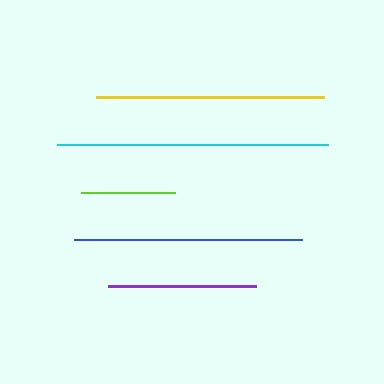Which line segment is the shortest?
The lime line is the shortest at approximately 94 pixels.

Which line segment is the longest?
The cyan line is the longest at approximately 271 pixels.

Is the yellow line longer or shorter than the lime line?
The yellow line is longer than the lime line.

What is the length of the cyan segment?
The cyan segment is approximately 271 pixels long.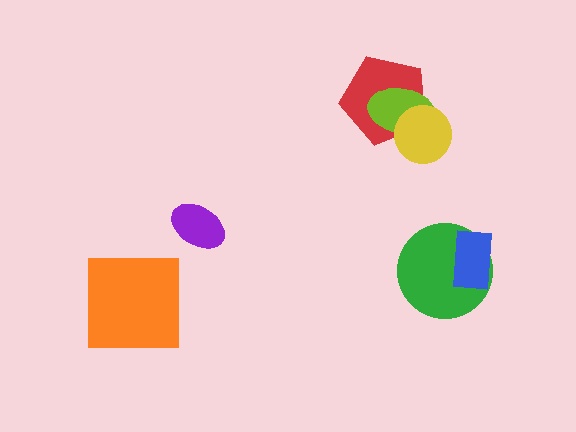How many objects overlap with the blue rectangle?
1 object overlaps with the blue rectangle.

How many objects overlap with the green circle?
1 object overlaps with the green circle.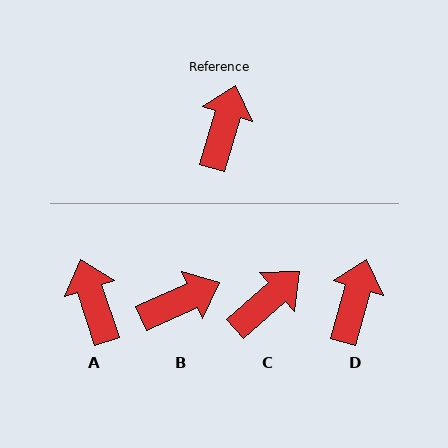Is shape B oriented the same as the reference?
No, it is off by about 50 degrees.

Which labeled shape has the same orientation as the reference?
D.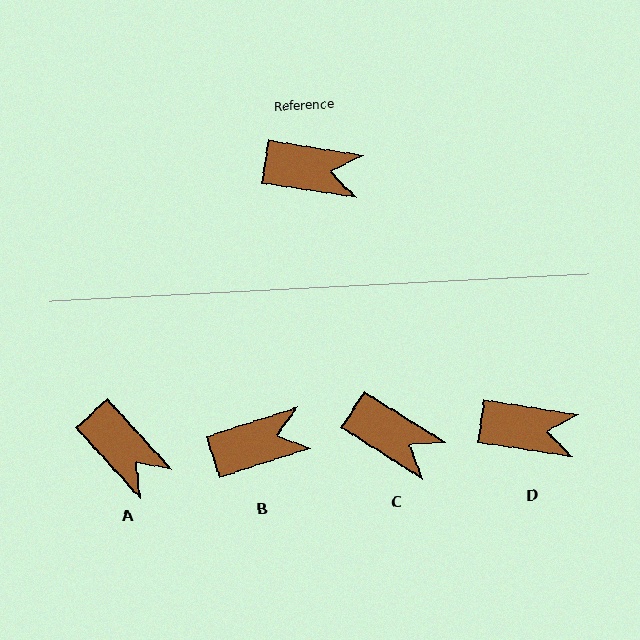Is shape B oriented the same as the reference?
No, it is off by about 27 degrees.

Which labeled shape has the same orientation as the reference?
D.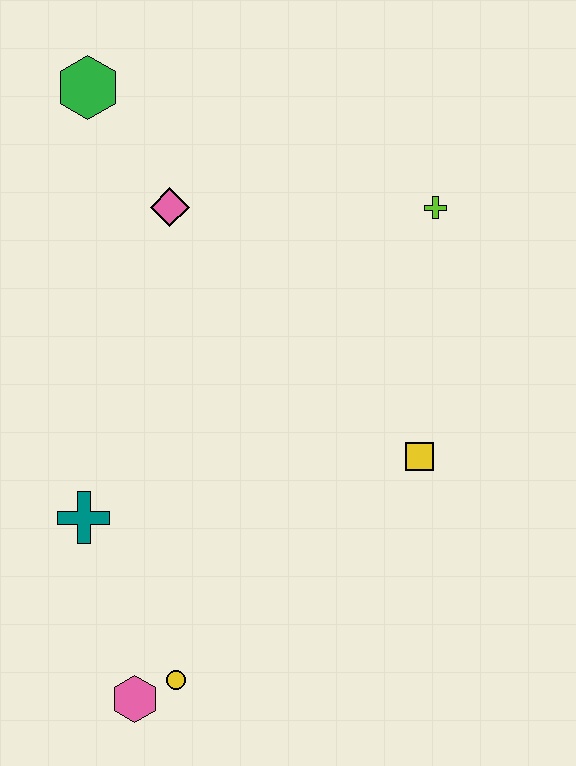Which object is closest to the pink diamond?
The green hexagon is closest to the pink diamond.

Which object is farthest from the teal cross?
The lime cross is farthest from the teal cross.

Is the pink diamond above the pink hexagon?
Yes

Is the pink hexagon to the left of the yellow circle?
Yes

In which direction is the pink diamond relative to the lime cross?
The pink diamond is to the left of the lime cross.